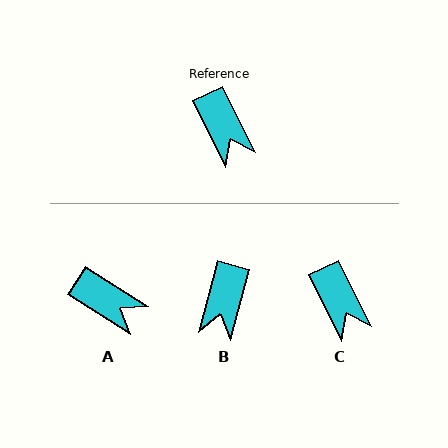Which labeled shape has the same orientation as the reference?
C.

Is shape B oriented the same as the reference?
No, it is off by about 41 degrees.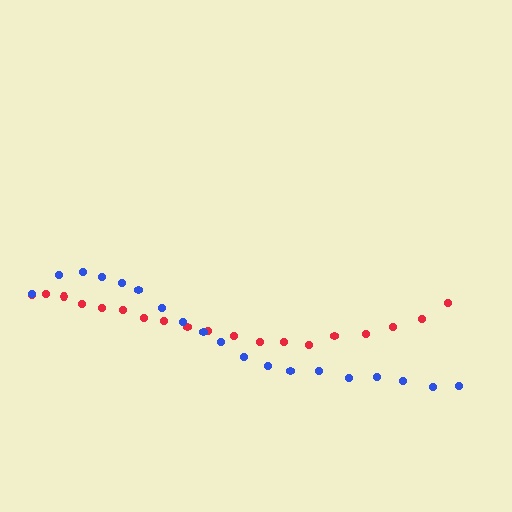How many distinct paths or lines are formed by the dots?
There are 2 distinct paths.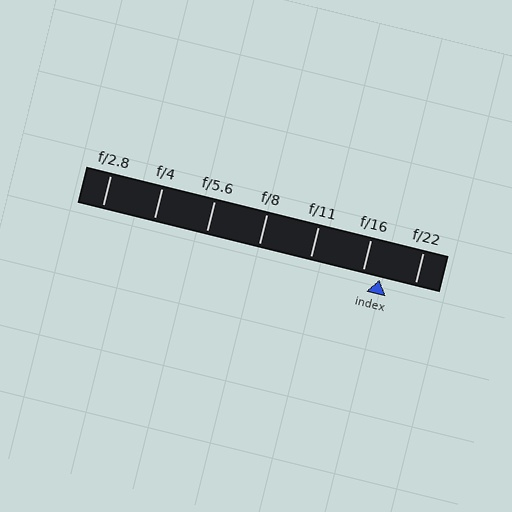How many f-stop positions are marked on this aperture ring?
There are 7 f-stop positions marked.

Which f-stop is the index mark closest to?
The index mark is closest to f/16.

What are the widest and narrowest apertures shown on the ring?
The widest aperture shown is f/2.8 and the narrowest is f/22.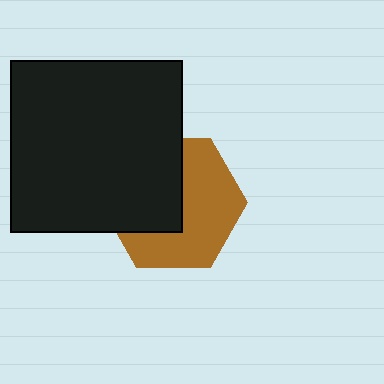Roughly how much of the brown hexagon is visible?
About half of it is visible (roughly 54%).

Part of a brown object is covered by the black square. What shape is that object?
It is a hexagon.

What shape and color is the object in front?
The object in front is a black square.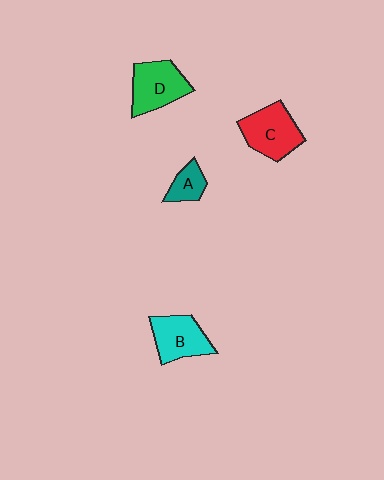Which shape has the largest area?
Shape C (red).